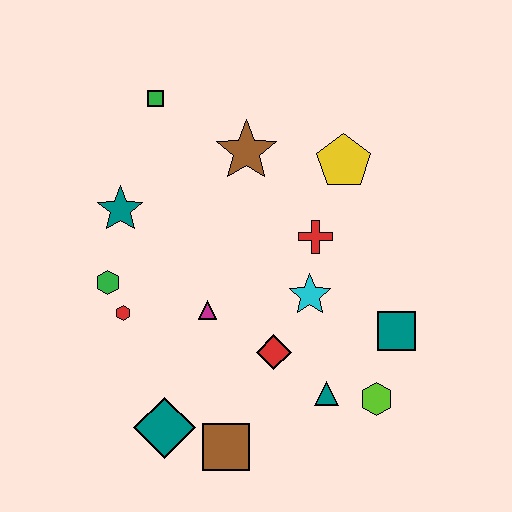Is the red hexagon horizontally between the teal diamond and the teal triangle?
No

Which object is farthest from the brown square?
The green square is farthest from the brown square.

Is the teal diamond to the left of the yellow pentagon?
Yes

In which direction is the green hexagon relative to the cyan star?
The green hexagon is to the left of the cyan star.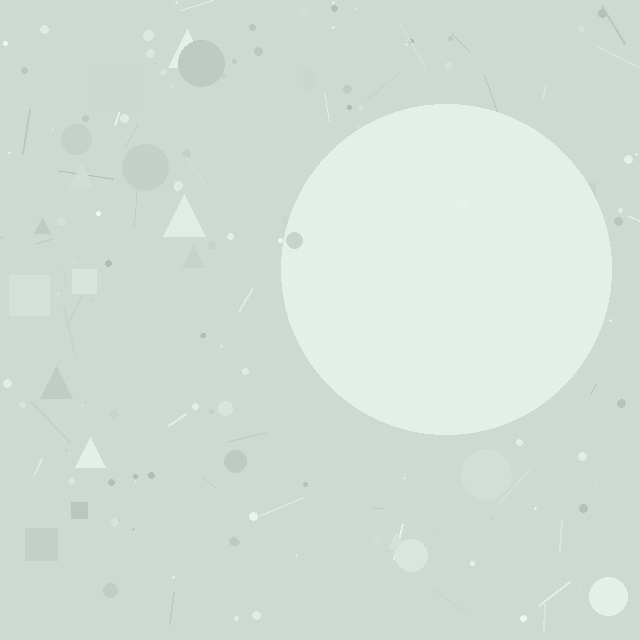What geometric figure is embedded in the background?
A circle is embedded in the background.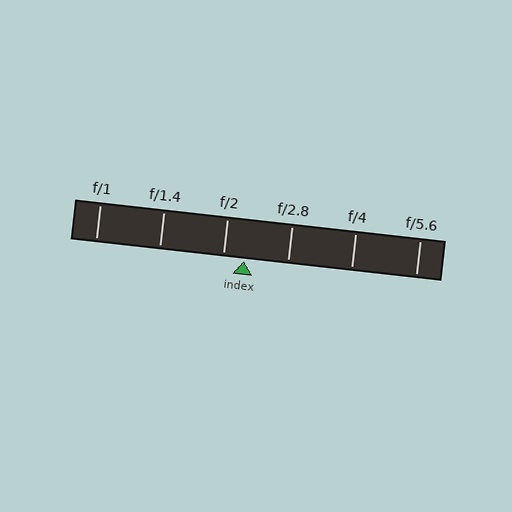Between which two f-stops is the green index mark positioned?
The index mark is between f/2 and f/2.8.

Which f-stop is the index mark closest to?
The index mark is closest to f/2.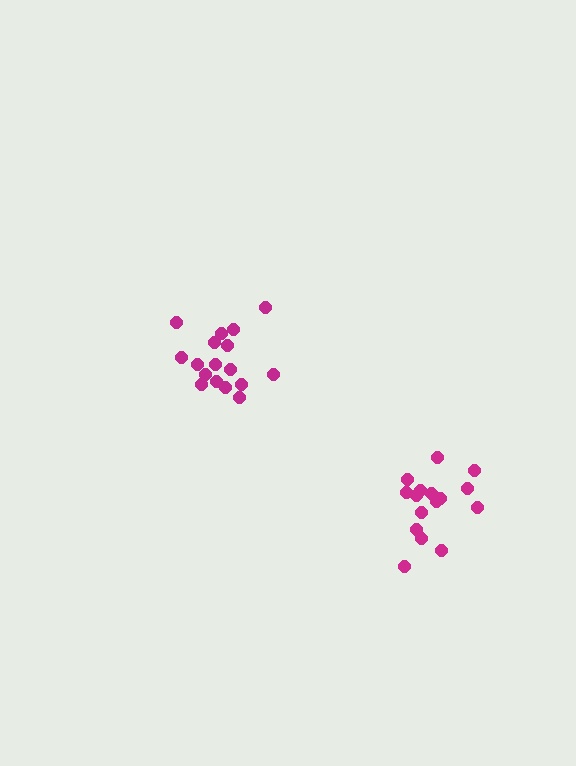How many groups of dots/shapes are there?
There are 2 groups.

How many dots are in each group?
Group 1: 17 dots, Group 2: 16 dots (33 total).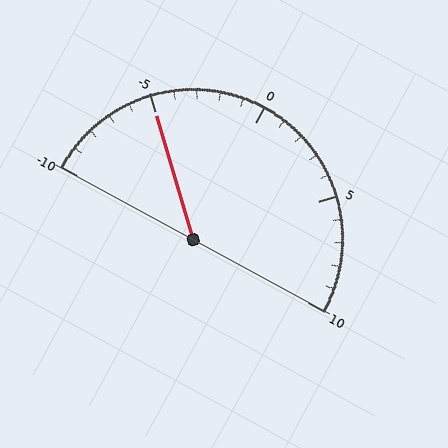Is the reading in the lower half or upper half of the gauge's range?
The reading is in the lower half of the range (-10 to 10).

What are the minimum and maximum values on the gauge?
The gauge ranges from -10 to 10.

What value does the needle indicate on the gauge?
The needle indicates approximately -5.